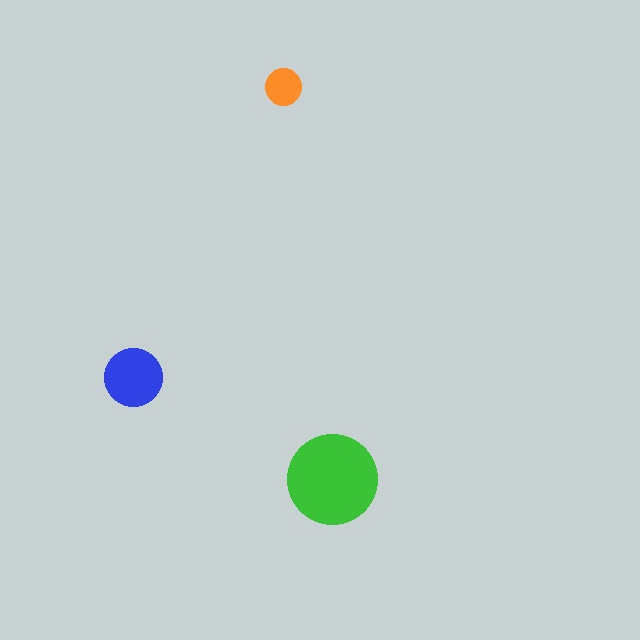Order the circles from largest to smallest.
the green one, the blue one, the orange one.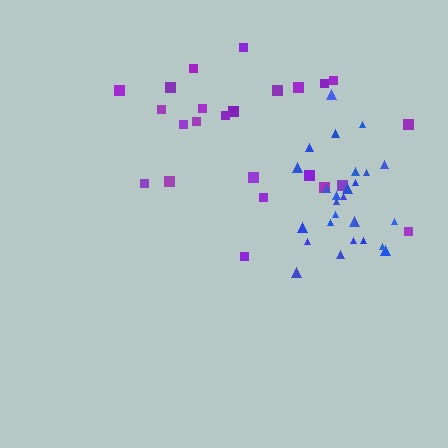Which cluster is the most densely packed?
Blue.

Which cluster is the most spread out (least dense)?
Purple.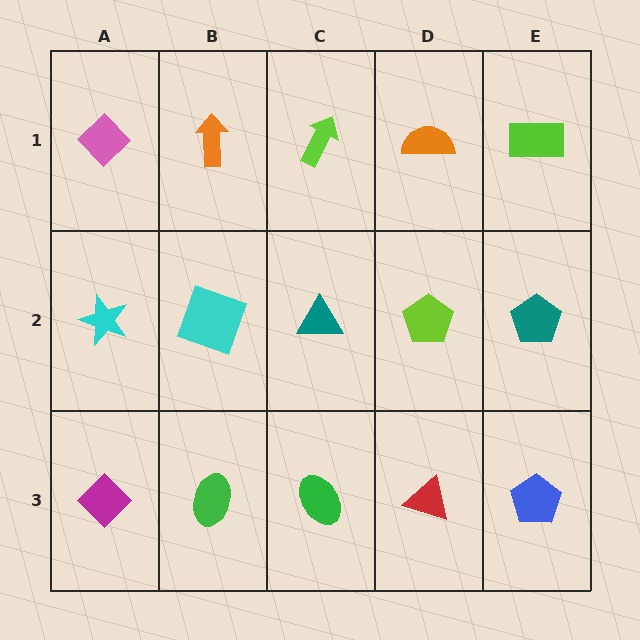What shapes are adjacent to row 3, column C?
A teal triangle (row 2, column C), a green ellipse (row 3, column B), a red triangle (row 3, column D).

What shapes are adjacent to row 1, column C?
A teal triangle (row 2, column C), an orange arrow (row 1, column B), an orange semicircle (row 1, column D).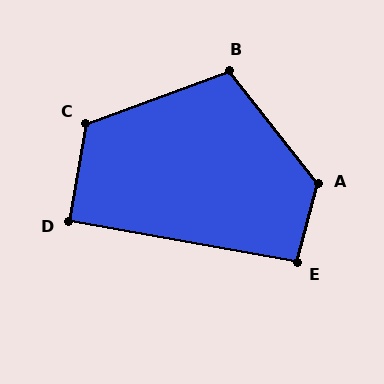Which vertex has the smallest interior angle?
D, at approximately 91 degrees.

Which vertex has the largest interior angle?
A, at approximately 127 degrees.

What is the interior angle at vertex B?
Approximately 108 degrees (obtuse).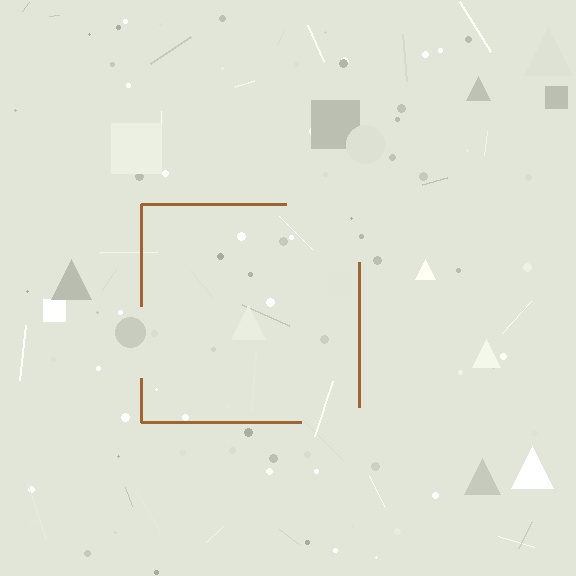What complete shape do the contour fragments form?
The contour fragments form a square.